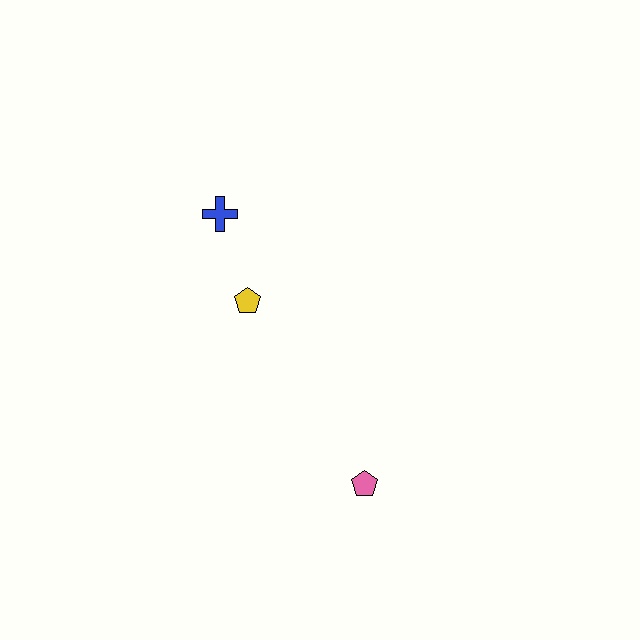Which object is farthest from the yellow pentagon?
The pink pentagon is farthest from the yellow pentagon.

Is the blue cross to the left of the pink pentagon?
Yes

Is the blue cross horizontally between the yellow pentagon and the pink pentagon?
No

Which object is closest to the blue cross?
The yellow pentagon is closest to the blue cross.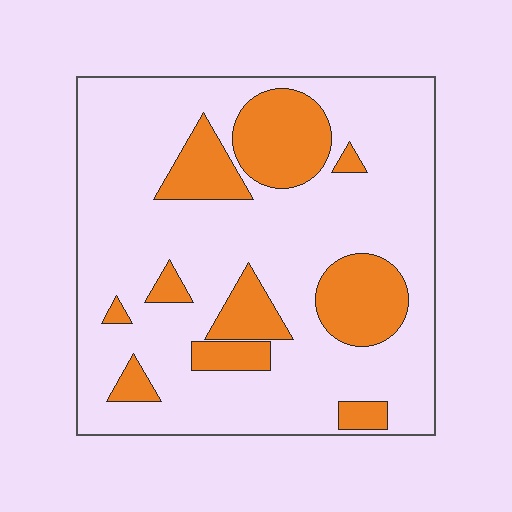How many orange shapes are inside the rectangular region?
10.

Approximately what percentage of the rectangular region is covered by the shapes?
Approximately 25%.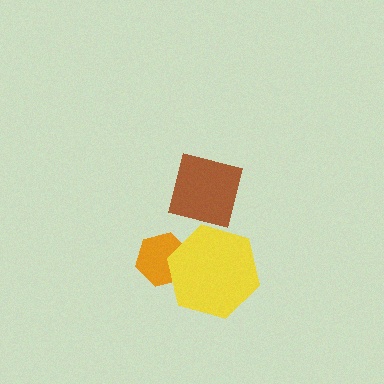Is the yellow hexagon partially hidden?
No, no other shape covers it.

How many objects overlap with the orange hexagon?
1 object overlaps with the orange hexagon.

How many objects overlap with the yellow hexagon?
1 object overlaps with the yellow hexagon.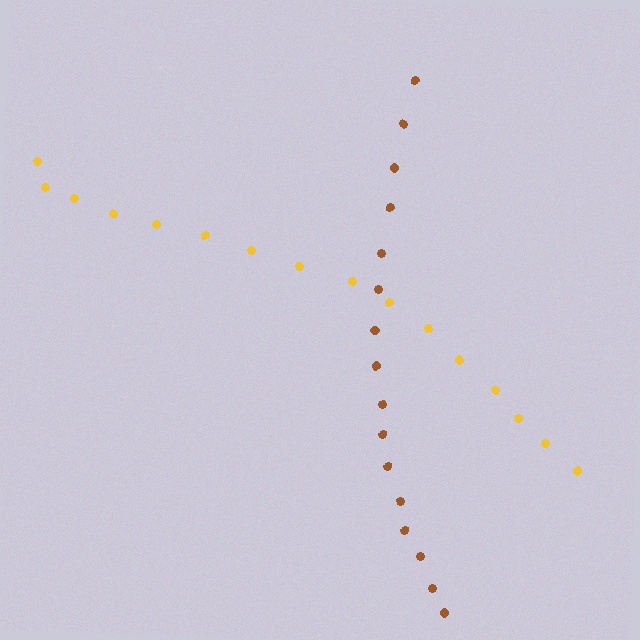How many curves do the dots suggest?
There are 2 distinct paths.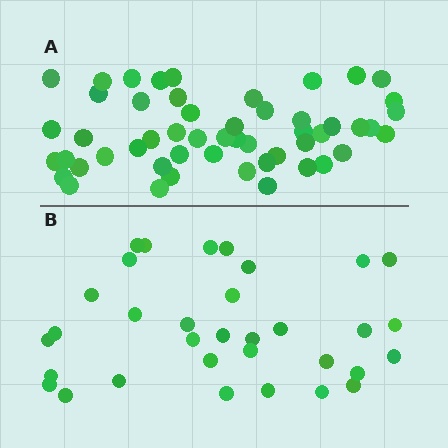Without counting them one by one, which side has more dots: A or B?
Region A (the top region) has more dots.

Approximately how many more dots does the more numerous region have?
Region A has approximately 20 more dots than region B.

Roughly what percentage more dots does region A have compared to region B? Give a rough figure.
About 60% more.